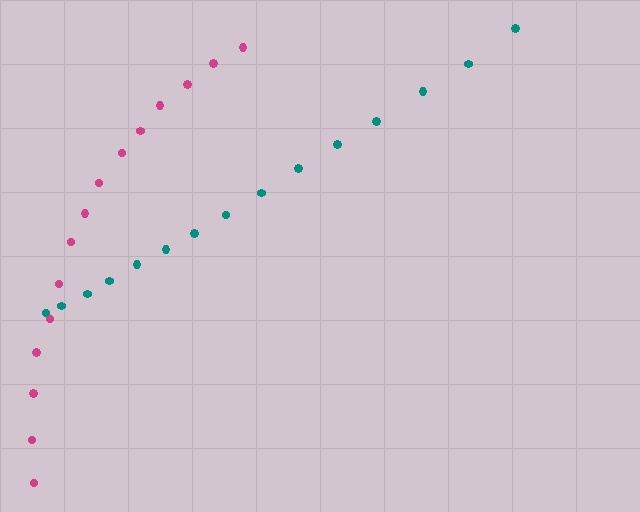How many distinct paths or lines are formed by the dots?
There are 2 distinct paths.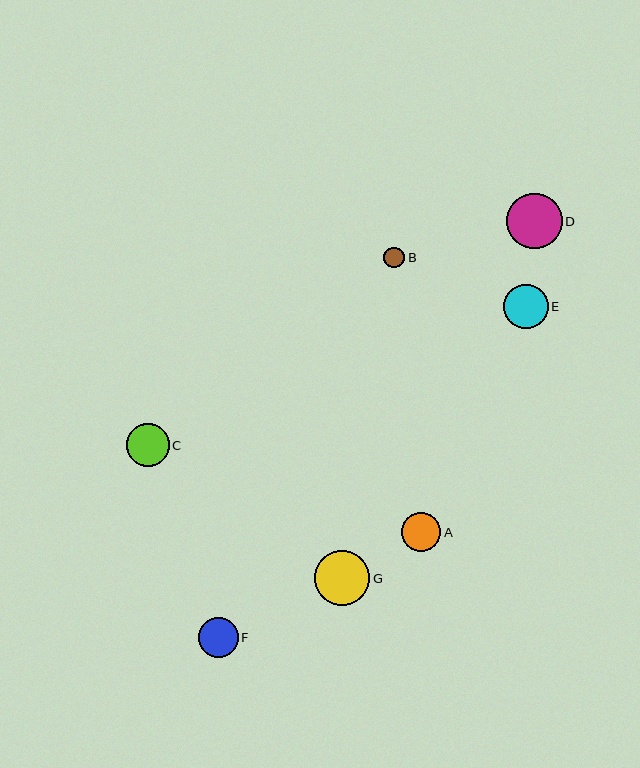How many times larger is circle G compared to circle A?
Circle G is approximately 1.4 times the size of circle A.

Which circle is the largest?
Circle G is the largest with a size of approximately 56 pixels.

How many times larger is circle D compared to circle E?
Circle D is approximately 1.2 times the size of circle E.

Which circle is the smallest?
Circle B is the smallest with a size of approximately 21 pixels.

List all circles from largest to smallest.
From largest to smallest: G, D, E, C, F, A, B.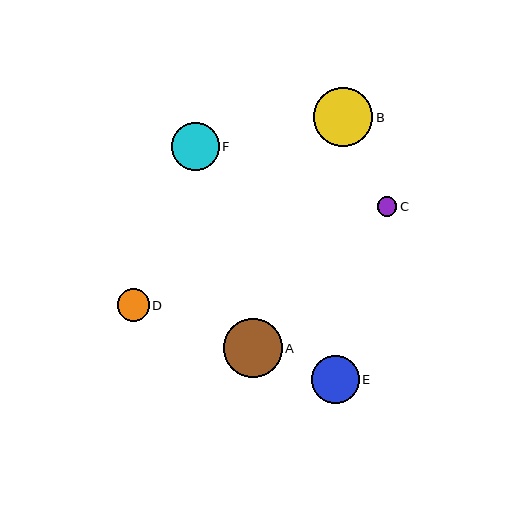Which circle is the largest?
Circle A is the largest with a size of approximately 59 pixels.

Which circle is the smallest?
Circle C is the smallest with a size of approximately 20 pixels.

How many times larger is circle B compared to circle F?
Circle B is approximately 1.2 times the size of circle F.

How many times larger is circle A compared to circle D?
Circle A is approximately 1.8 times the size of circle D.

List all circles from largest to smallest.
From largest to smallest: A, B, F, E, D, C.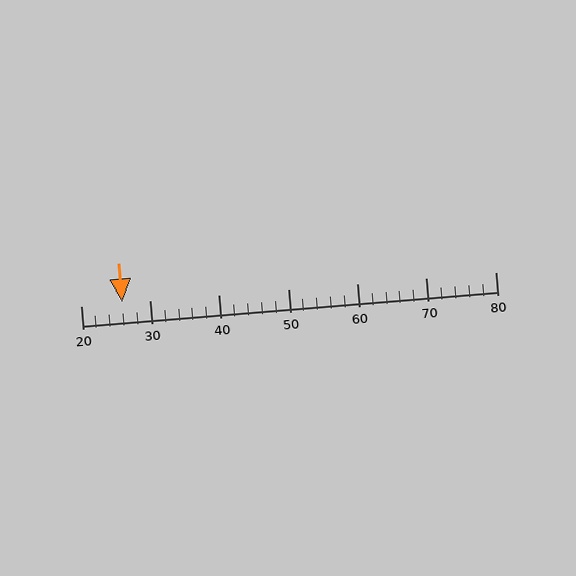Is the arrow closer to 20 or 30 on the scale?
The arrow is closer to 30.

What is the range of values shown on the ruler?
The ruler shows values from 20 to 80.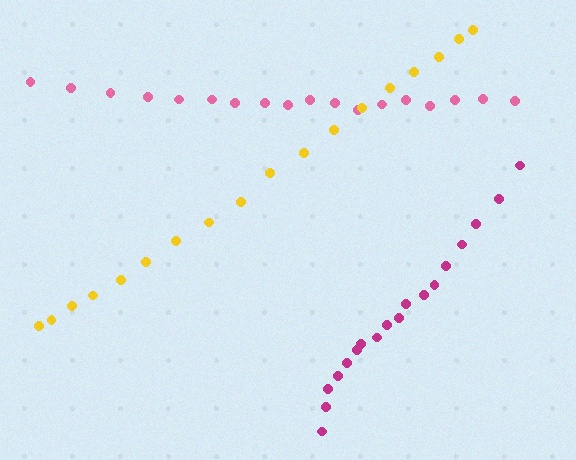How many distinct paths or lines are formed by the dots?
There are 3 distinct paths.